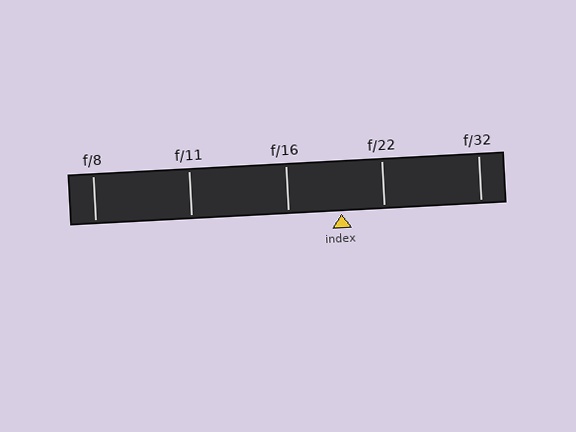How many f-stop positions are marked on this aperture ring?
There are 5 f-stop positions marked.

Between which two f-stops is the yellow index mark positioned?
The index mark is between f/16 and f/22.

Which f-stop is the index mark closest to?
The index mark is closest to f/22.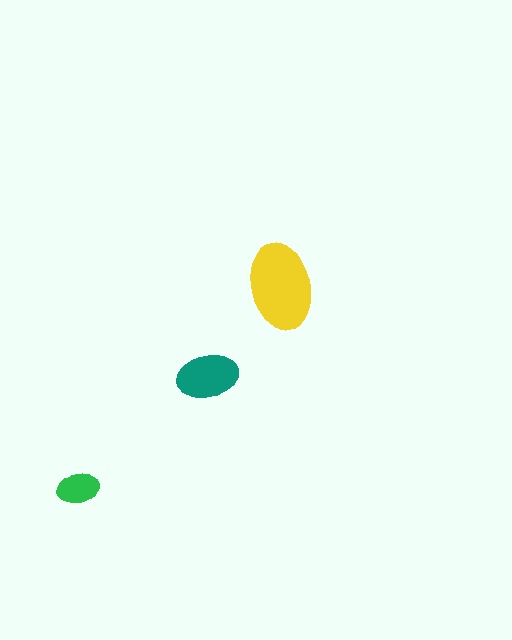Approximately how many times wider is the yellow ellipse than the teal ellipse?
About 1.5 times wider.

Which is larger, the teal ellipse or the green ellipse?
The teal one.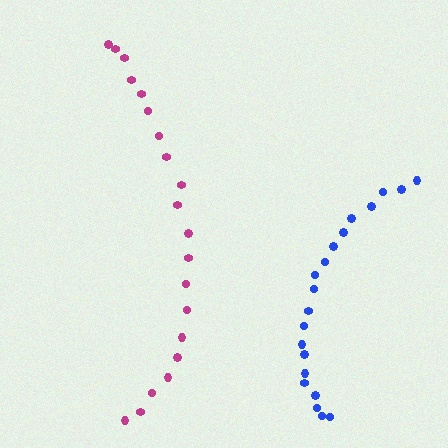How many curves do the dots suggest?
There are 2 distinct paths.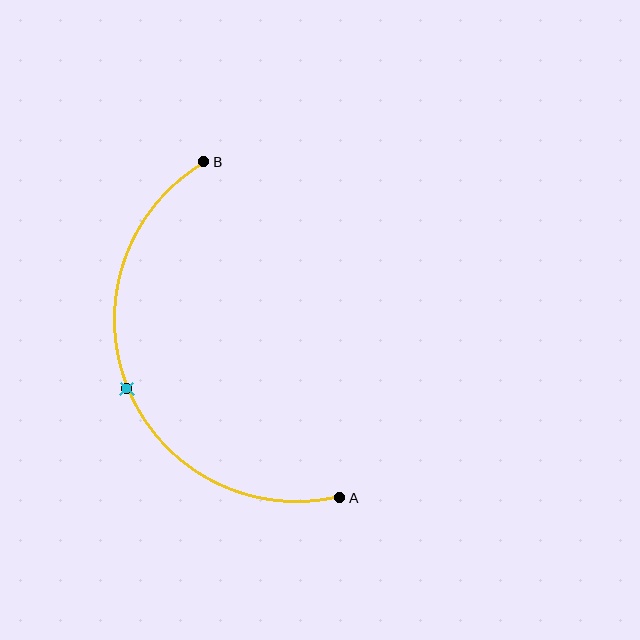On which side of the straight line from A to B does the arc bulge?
The arc bulges to the left of the straight line connecting A and B.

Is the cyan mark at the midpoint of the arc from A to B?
Yes. The cyan mark lies on the arc at equal arc-length from both A and B — it is the arc midpoint.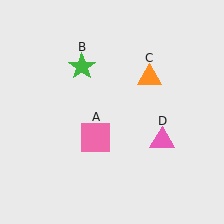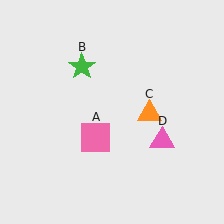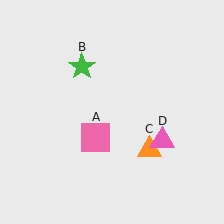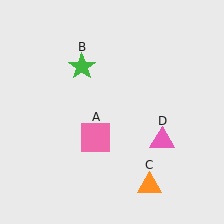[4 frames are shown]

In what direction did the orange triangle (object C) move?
The orange triangle (object C) moved down.